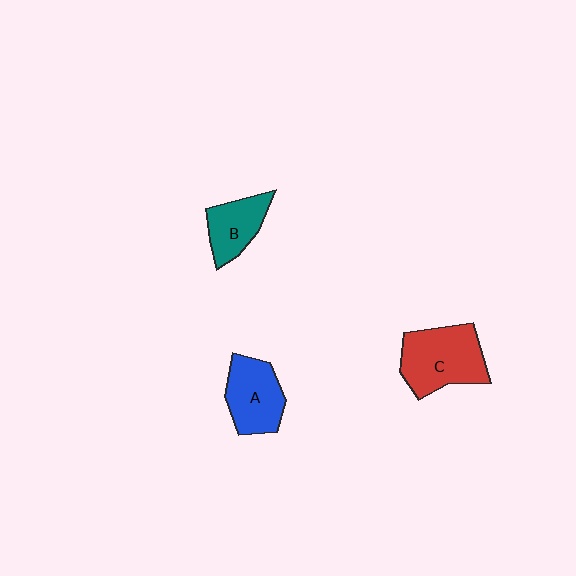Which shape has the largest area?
Shape C (red).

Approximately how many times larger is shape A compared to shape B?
Approximately 1.2 times.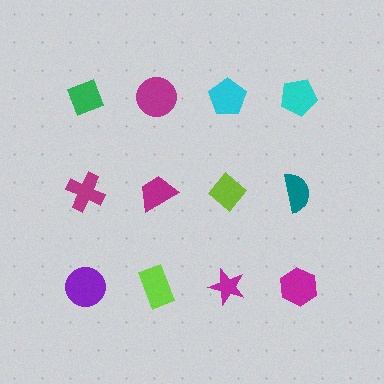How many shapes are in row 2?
4 shapes.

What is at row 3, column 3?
A magenta star.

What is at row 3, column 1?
A purple circle.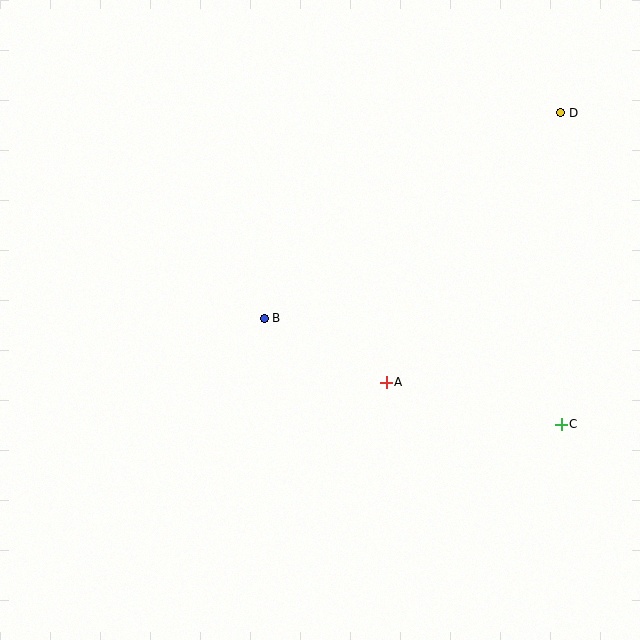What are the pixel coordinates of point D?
Point D is at (561, 113).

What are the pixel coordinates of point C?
Point C is at (561, 424).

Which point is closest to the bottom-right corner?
Point C is closest to the bottom-right corner.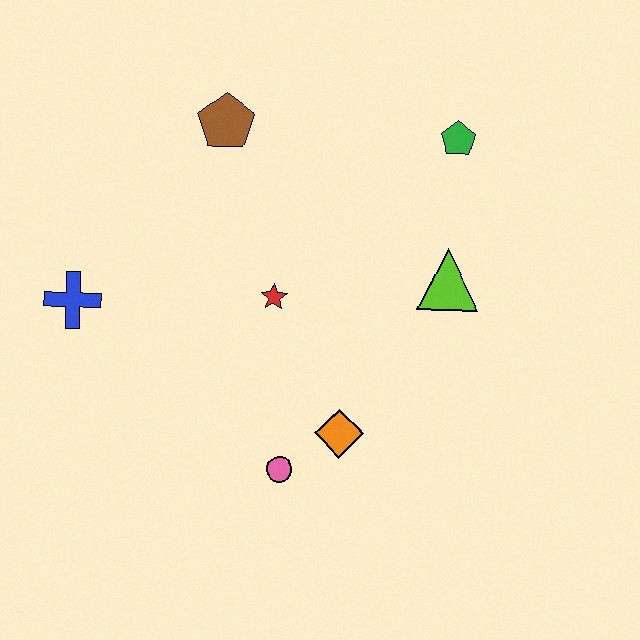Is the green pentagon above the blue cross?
Yes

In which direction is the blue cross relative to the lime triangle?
The blue cross is to the left of the lime triangle.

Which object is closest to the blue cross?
The red star is closest to the blue cross.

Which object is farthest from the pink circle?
The green pentagon is farthest from the pink circle.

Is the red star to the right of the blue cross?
Yes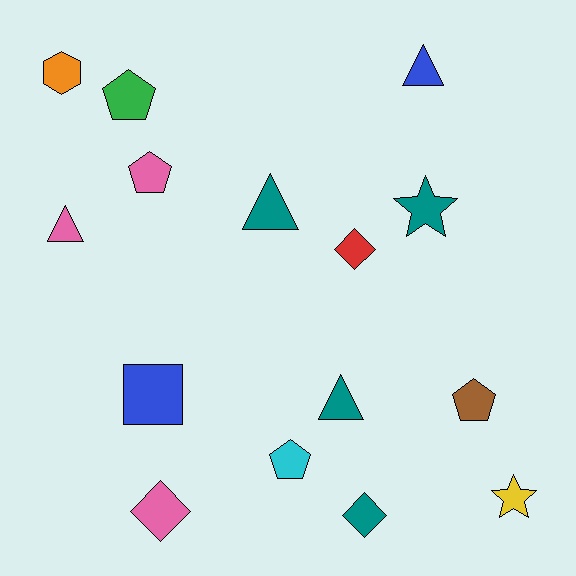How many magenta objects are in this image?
There are no magenta objects.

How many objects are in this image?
There are 15 objects.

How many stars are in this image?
There are 2 stars.